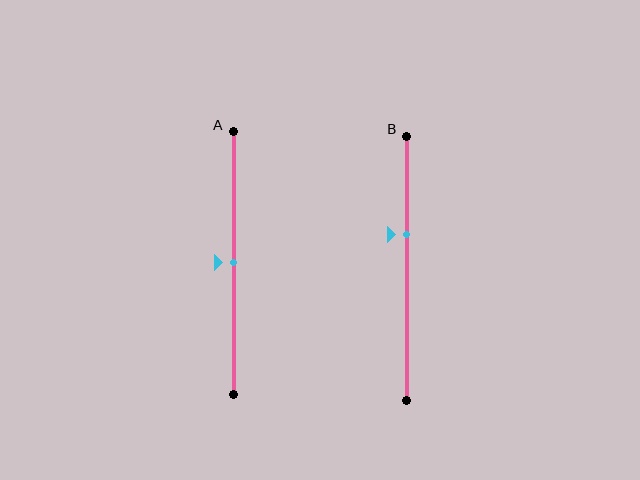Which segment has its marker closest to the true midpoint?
Segment A has its marker closest to the true midpoint.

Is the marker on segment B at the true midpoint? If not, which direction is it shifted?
No, the marker on segment B is shifted upward by about 13% of the segment length.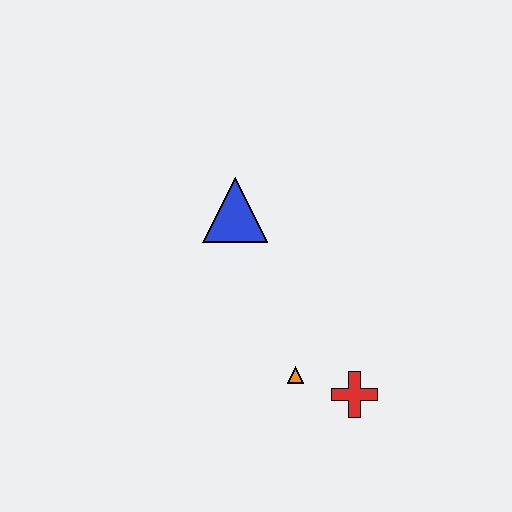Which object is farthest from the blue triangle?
The red cross is farthest from the blue triangle.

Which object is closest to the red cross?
The orange triangle is closest to the red cross.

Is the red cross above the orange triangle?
No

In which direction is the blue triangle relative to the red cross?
The blue triangle is above the red cross.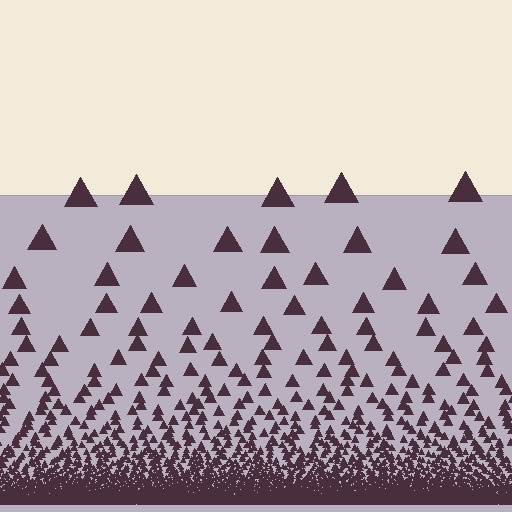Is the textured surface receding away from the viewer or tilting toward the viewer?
The surface appears to tilt toward the viewer. Texture elements get larger and sparser toward the top.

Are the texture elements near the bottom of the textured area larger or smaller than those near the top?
Smaller. The gradient is inverted — elements near the bottom are smaller and denser.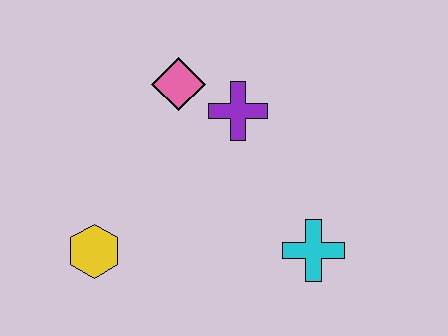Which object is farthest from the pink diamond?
The cyan cross is farthest from the pink diamond.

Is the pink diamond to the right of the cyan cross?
No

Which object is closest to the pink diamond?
The purple cross is closest to the pink diamond.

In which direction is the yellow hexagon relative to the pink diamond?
The yellow hexagon is below the pink diamond.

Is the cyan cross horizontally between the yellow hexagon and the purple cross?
No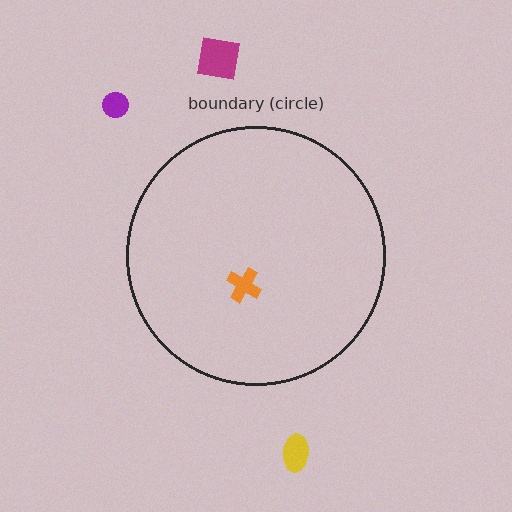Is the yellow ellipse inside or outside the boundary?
Outside.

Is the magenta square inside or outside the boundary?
Outside.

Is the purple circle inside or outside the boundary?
Outside.